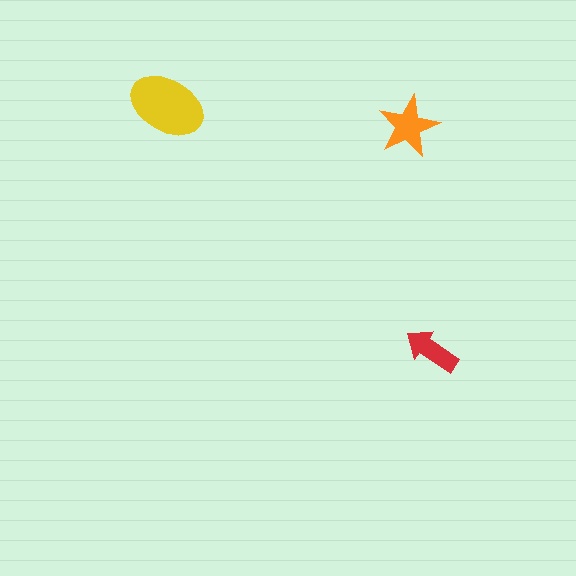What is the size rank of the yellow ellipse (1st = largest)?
1st.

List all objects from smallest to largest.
The red arrow, the orange star, the yellow ellipse.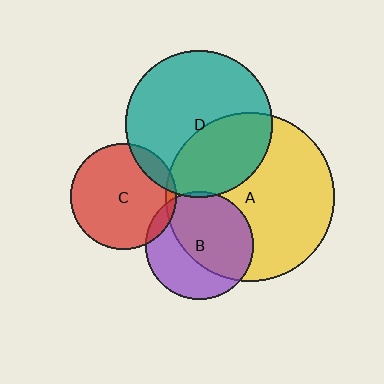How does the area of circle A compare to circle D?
Approximately 1.3 times.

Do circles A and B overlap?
Yes.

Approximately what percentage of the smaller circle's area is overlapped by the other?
Approximately 60%.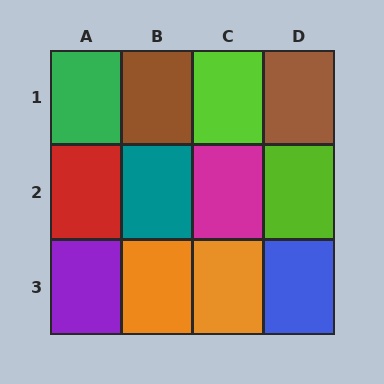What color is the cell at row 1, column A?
Green.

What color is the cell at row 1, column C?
Lime.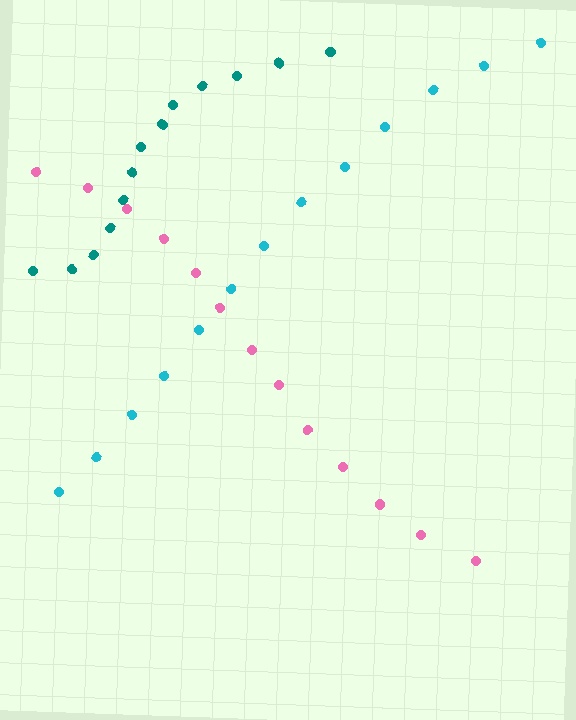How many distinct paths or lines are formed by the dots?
There are 3 distinct paths.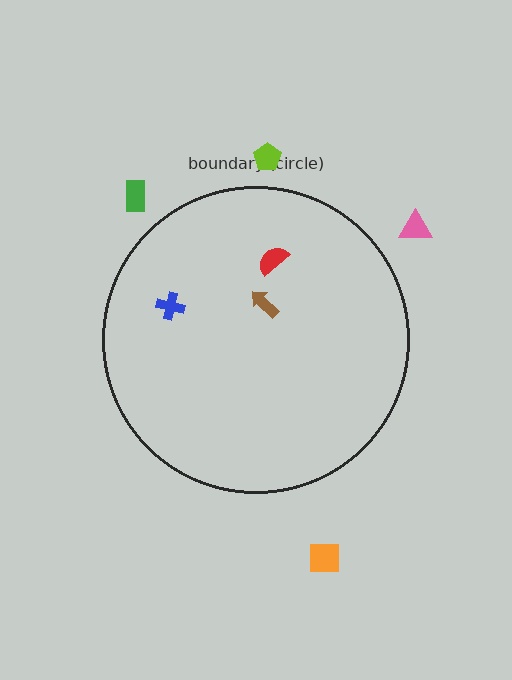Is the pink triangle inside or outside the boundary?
Outside.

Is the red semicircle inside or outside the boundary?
Inside.